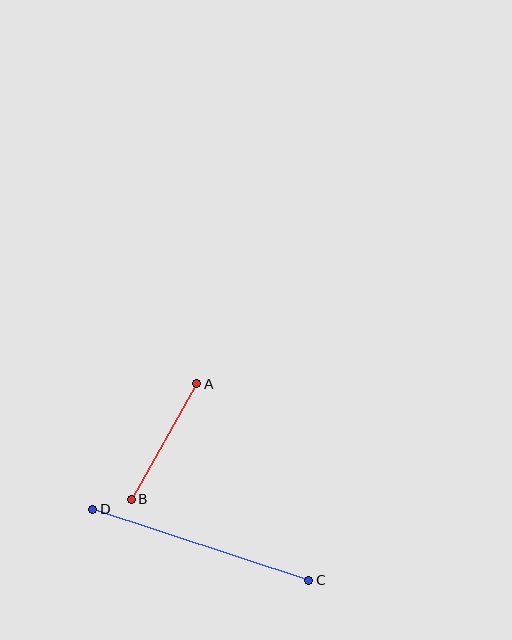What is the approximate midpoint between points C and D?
The midpoint is at approximately (201, 545) pixels.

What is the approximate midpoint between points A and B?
The midpoint is at approximately (164, 441) pixels.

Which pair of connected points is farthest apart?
Points C and D are farthest apart.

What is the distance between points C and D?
The distance is approximately 227 pixels.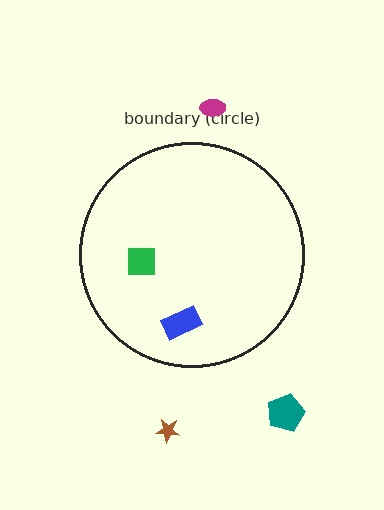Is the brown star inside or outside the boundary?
Outside.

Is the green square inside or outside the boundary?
Inside.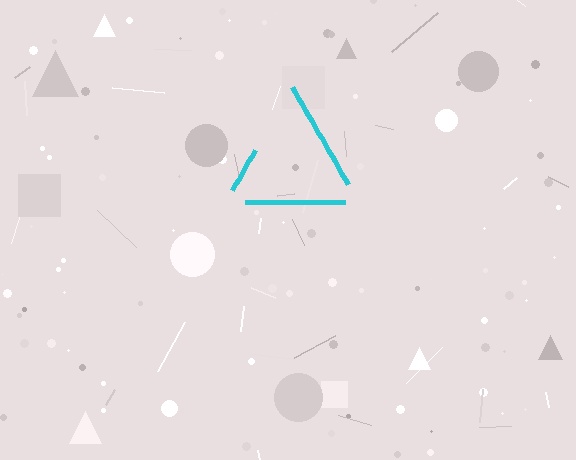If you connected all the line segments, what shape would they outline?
They would outline a triangle.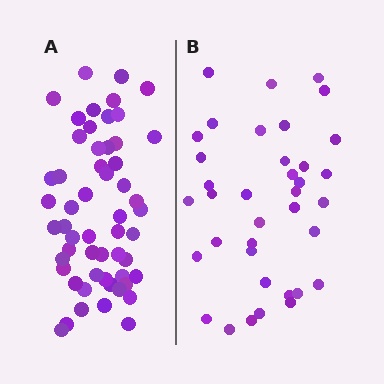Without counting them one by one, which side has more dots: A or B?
Region A (the left region) has more dots.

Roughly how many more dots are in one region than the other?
Region A has approximately 20 more dots than region B.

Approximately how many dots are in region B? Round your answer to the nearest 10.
About 40 dots. (The exact count is 37, which rounds to 40.)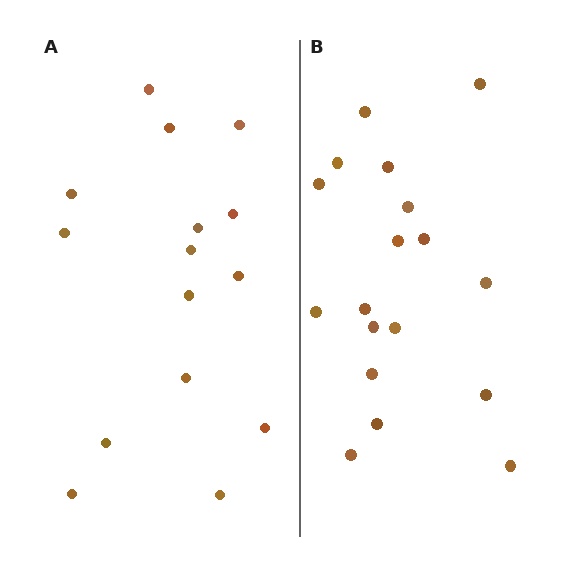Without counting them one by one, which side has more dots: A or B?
Region B (the right region) has more dots.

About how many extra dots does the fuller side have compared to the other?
Region B has just a few more — roughly 2 or 3 more dots than region A.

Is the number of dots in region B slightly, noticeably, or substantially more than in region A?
Region B has only slightly more — the two regions are fairly close. The ratio is roughly 1.2 to 1.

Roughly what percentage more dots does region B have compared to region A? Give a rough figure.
About 20% more.